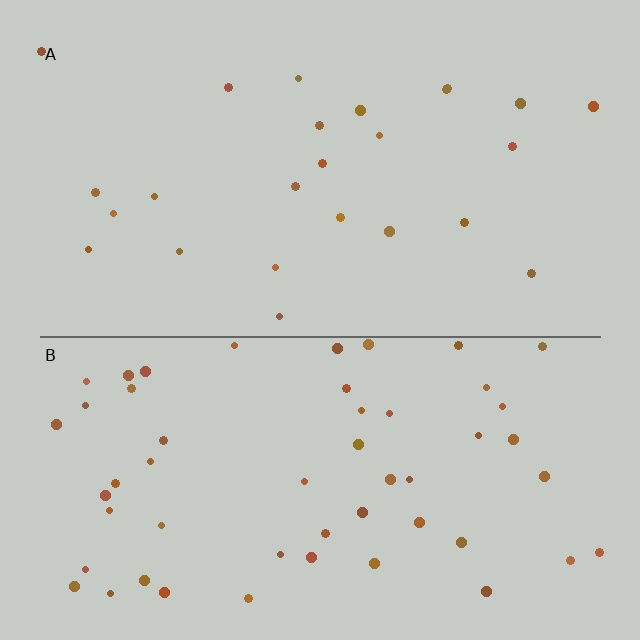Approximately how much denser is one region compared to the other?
Approximately 2.1× — region B over region A.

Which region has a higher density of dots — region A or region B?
B (the bottom).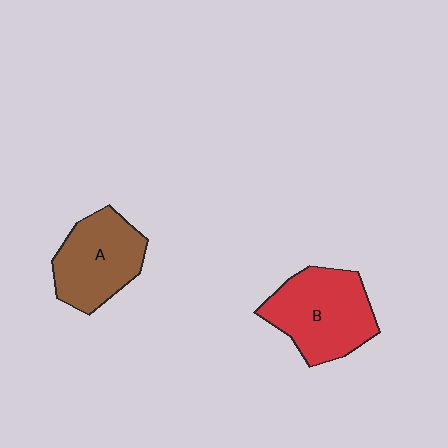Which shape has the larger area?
Shape B (red).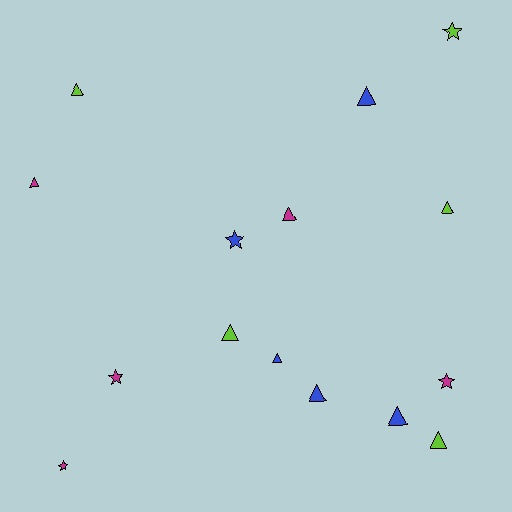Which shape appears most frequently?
Triangle, with 10 objects.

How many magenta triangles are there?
There are 2 magenta triangles.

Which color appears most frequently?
Blue, with 5 objects.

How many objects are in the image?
There are 15 objects.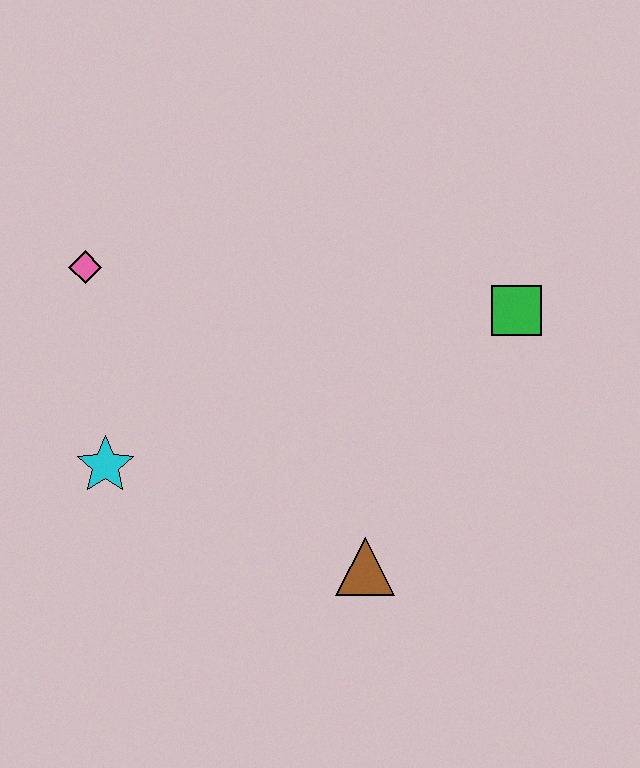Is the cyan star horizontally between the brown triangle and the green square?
No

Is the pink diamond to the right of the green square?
No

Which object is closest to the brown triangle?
The cyan star is closest to the brown triangle.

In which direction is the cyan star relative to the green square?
The cyan star is to the left of the green square.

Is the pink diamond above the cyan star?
Yes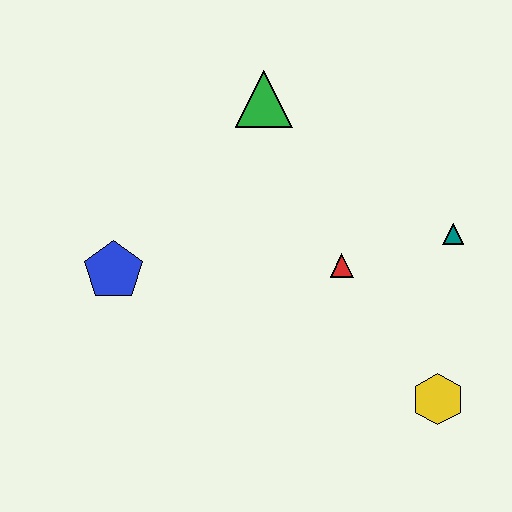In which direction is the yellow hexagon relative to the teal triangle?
The yellow hexagon is below the teal triangle.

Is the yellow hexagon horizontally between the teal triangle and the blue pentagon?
Yes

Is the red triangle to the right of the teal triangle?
No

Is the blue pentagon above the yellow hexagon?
Yes